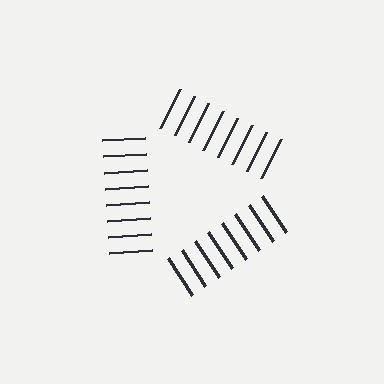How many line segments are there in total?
24 — 8 along each of the 3 edges.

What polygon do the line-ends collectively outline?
An illusory triangle — the line segments terminate on its edges but no continuous stroke is drawn.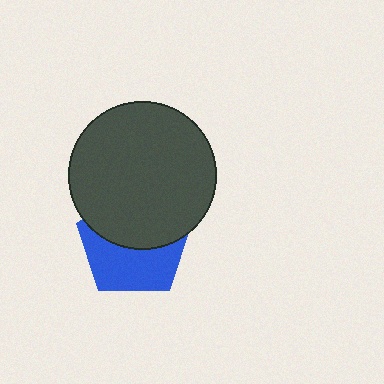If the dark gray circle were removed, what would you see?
You would see the complete blue pentagon.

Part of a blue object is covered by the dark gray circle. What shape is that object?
It is a pentagon.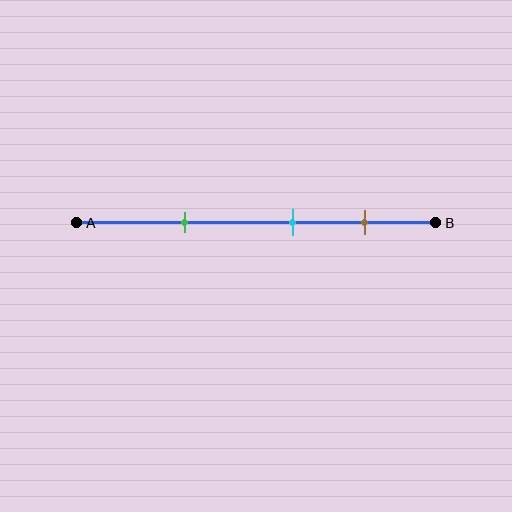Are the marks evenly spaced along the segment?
Yes, the marks are approximately evenly spaced.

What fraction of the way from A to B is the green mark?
The green mark is approximately 30% (0.3) of the way from A to B.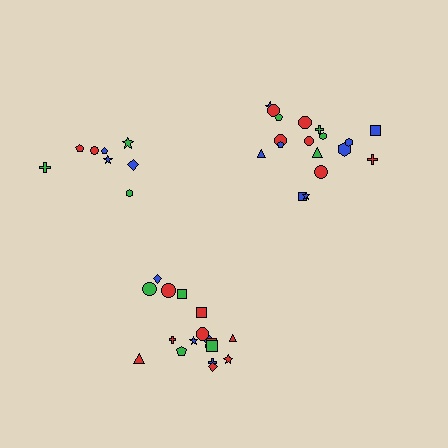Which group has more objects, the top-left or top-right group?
The top-right group.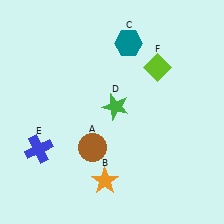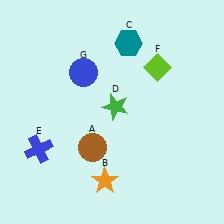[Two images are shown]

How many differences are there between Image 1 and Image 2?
There is 1 difference between the two images.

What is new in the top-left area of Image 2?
A blue circle (G) was added in the top-left area of Image 2.